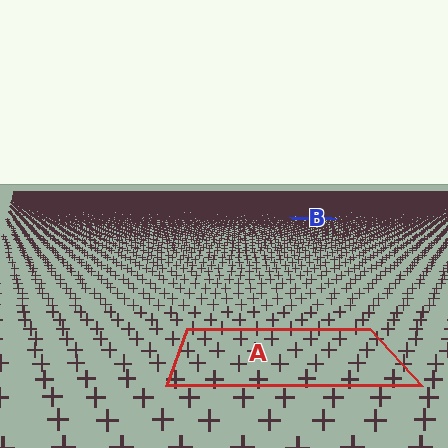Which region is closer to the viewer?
Region A is closer. The texture elements there are larger and more spread out.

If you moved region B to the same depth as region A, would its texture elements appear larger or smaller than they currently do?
They would appear larger. At a closer depth, the same texture elements are projected at a bigger on-screen size.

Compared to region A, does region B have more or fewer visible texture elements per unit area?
Region B has more texture elements per unit area — they are packed more densely because it is farther away.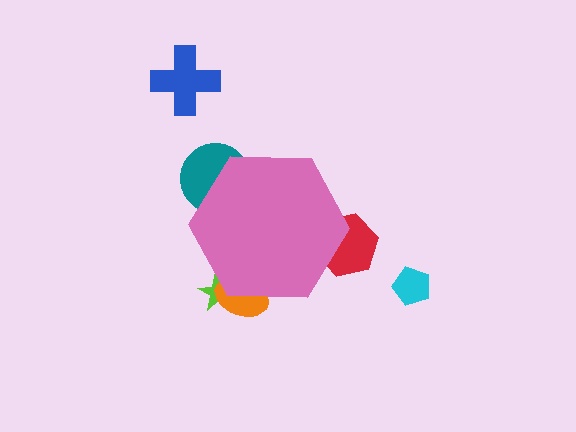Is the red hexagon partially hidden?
Yes, the red hexagon is partially hidden behind the pink hexagon.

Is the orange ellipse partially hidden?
Yes, the orange ellipse is partially hidden behind the pink hexagon.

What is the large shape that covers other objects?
A pink hexagon.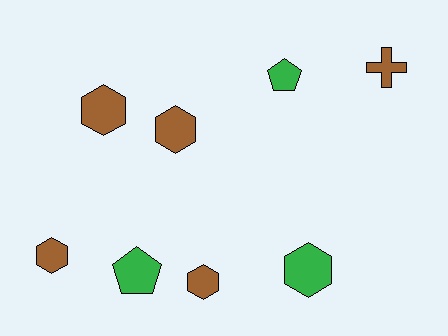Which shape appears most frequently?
Hexagon, with 5 objects.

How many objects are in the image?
There are 8 objects.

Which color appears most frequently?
Brown, with 5 objects.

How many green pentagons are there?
There are 2 green pentagons.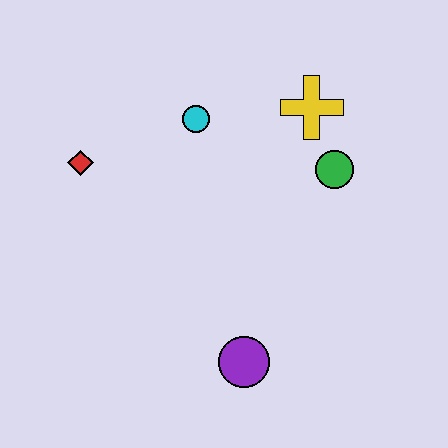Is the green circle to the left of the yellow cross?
No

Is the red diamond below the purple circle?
No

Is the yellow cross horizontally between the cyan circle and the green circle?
Yes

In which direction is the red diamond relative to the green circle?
The red diamond is to the left of the green circle.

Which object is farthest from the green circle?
The red diamond is farthest from the green circle.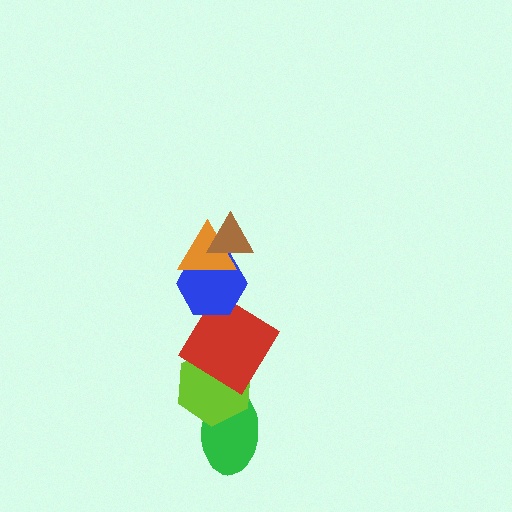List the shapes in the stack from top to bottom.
From top to bottom: the brown triangle, the orange triangle, the blue hexagon, the red diamond, the lime hexagon, the green ellipse.